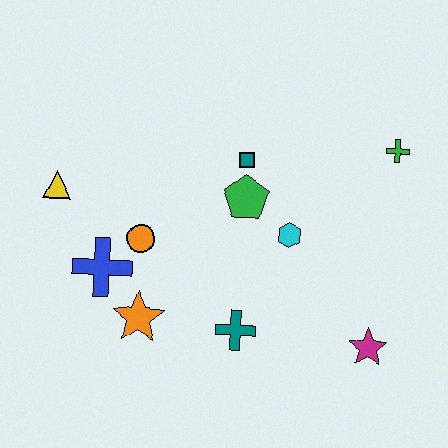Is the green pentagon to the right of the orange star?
Yes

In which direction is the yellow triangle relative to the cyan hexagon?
The yellow triangle is to the left of the cyan hexagon.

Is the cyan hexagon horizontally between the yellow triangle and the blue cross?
No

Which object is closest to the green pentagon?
The teal square is closest to the green pentagon.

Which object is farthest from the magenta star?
The yellow triangle is farthest from the magenta star.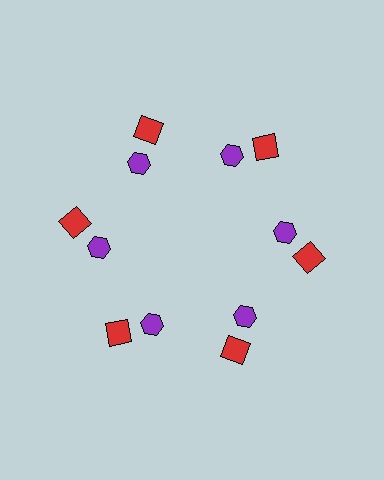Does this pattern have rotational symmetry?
Yes, this pattern has 6-fold rotational symmetry. It looks the same after rotating 60 degrees around the center.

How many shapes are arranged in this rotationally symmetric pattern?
There are 12 shapes, arranged in 6 groups of 2.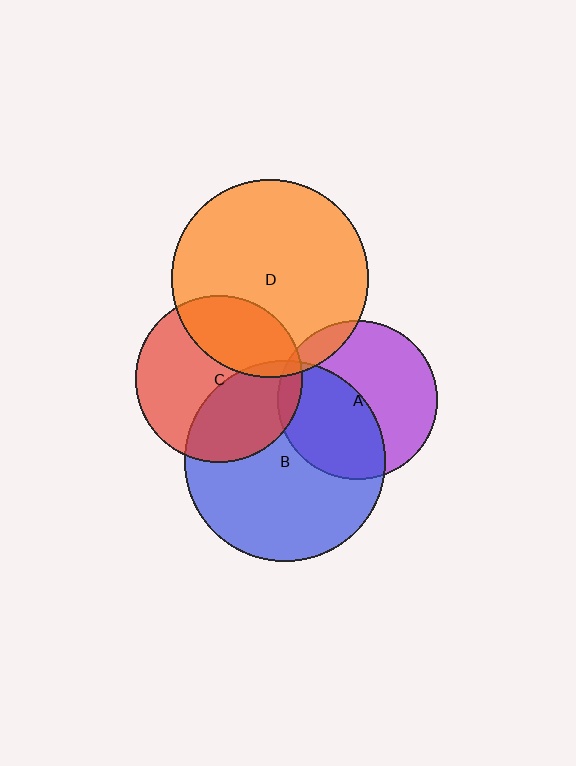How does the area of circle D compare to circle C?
Approximately 1.4 times.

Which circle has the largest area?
Circle B (blue).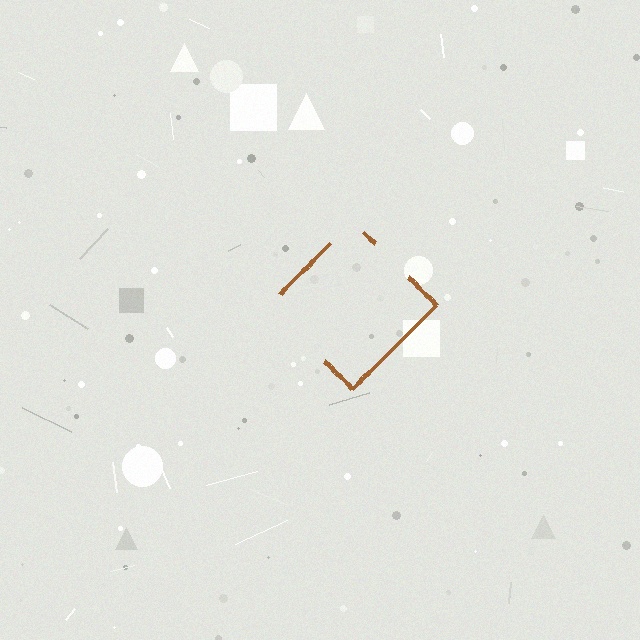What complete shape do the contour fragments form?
The contour fragments form a diamond.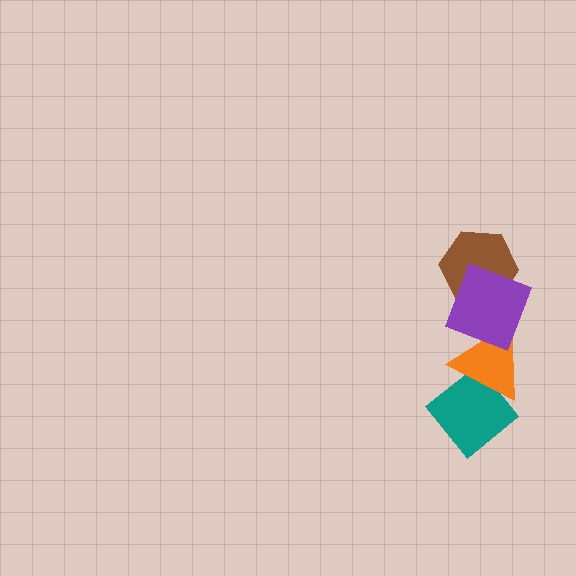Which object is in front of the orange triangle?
The purple diamond is in front of the orange triangle.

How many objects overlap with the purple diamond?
2 objects overlap with the purple diamond.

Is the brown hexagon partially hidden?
Yes, it is partially covered by another shape.